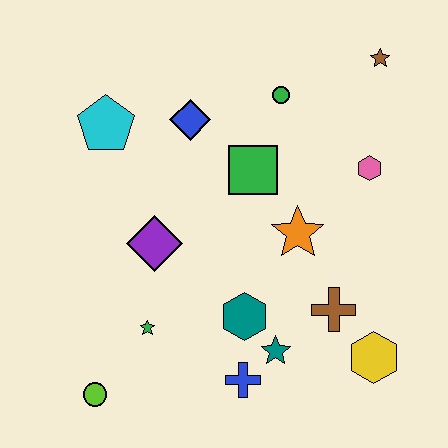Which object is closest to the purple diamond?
The green star is closest to the purple diamond.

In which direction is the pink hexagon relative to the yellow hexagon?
The pink hexagon is above the yellow hexagon.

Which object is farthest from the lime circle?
The brown star is farthest from the lime circle.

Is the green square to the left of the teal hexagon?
No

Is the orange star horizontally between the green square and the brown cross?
Yes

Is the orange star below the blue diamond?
Yes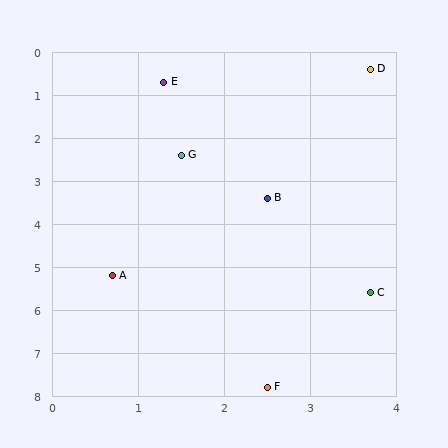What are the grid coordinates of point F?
Point F is at approximately (2.5, 7.8).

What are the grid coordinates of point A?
Point A is at approximately (0.7, 5.2).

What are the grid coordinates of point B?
Point B is at approximately (2.5, 3.4).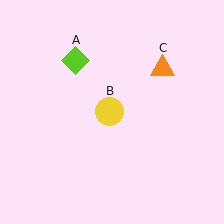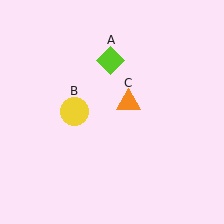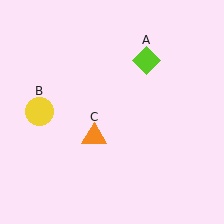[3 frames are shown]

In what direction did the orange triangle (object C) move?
The orange triangle (object C) moved down and to the left.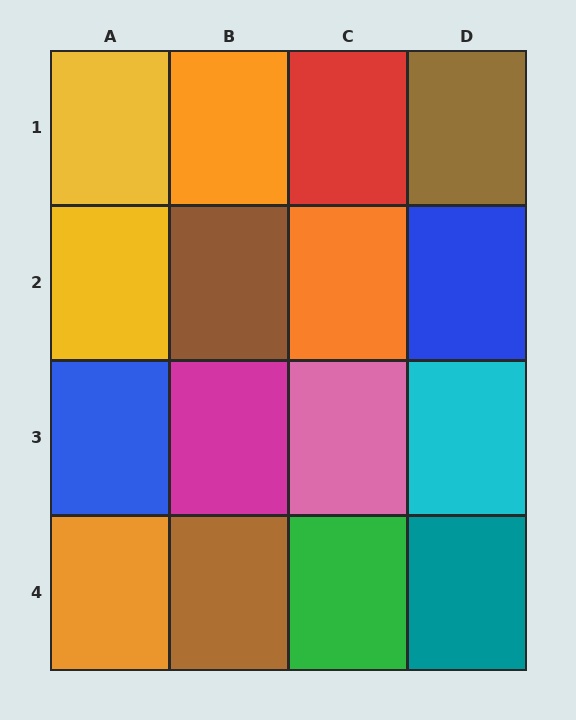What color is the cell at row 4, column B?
Brown.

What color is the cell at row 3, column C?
Pink.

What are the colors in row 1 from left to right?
Yellow, orange, red, brown.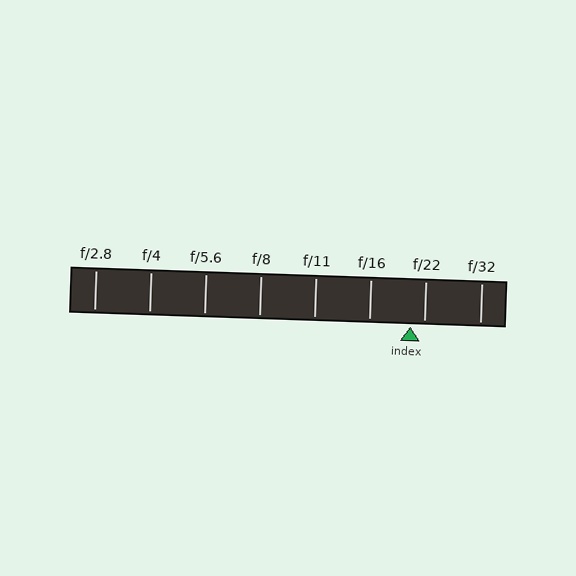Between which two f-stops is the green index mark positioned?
The index mark is between f/16 and f/22.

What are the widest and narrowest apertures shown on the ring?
The widest aperture shown is f/2.8 and the narrowest is f/32.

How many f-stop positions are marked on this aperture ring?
There are 8 f-stop positions marked.